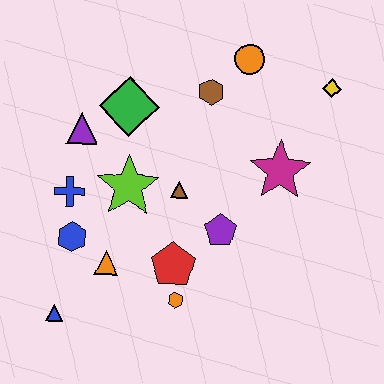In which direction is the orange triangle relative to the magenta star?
The orange triangle is to the left of the magenta star.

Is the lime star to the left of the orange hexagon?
Yes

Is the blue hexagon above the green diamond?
No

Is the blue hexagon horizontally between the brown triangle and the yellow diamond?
No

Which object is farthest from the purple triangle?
The yellow diamond is farthest from the purple triangle.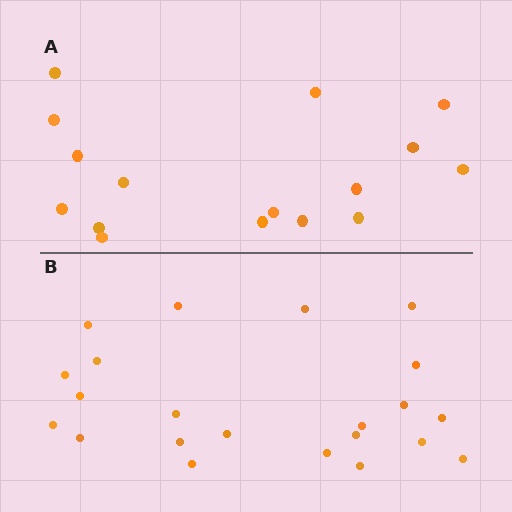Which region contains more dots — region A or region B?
Region B (the bottom region) has more dots.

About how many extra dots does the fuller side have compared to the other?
Region B has about 6 more dots than region A.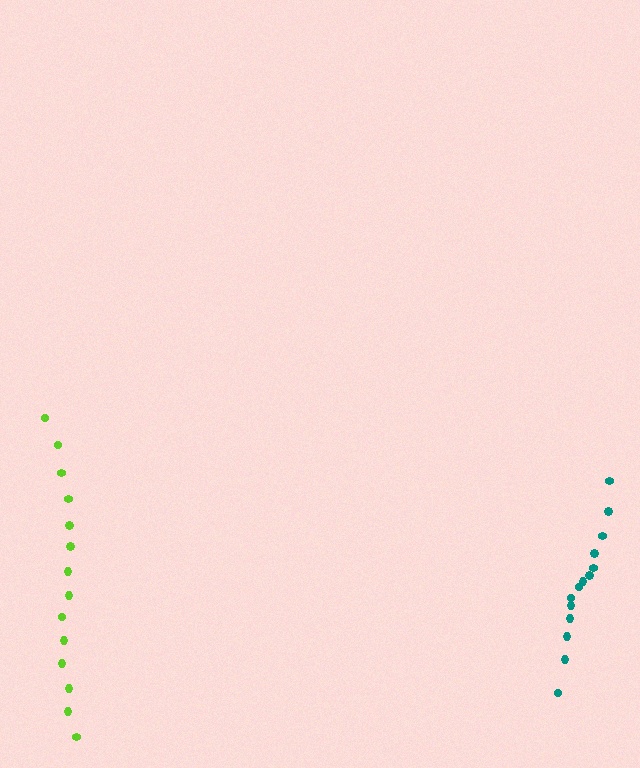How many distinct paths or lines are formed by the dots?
There are 2 distinct paths.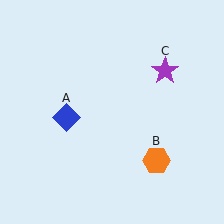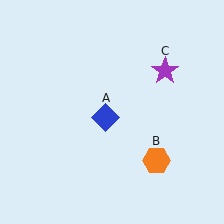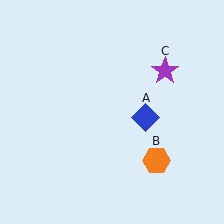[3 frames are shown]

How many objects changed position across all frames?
1 object changed position: blue diamond (object A).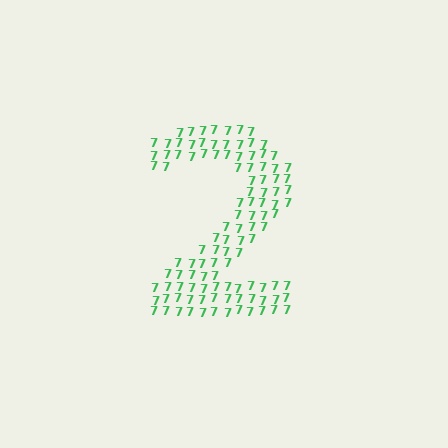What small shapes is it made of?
It is made of small digit 7's.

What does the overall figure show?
The overall figure shows the digit 2.